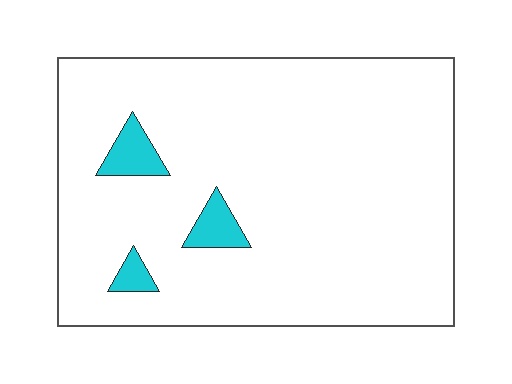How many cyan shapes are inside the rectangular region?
3.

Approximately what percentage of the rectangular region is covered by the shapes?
Approximately 5%.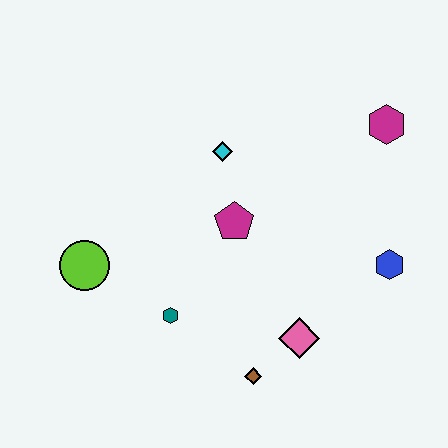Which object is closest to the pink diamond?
The brown diamond is closest to the pink diamond.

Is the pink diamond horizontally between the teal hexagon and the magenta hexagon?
Yes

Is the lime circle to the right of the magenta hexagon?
No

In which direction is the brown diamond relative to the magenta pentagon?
The brown diamond is below the magenta pentagon.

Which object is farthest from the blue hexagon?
The lime circle is farthest from the blue hexagon.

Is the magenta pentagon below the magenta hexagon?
Yes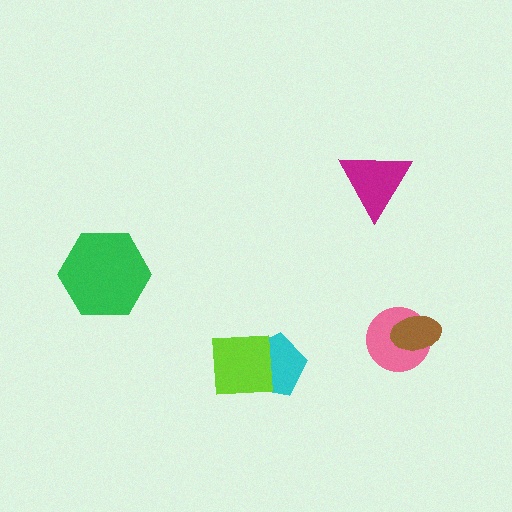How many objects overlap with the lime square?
1 object overlaps with the lime square.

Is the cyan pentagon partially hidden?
Yes, it is partially covered by another shape.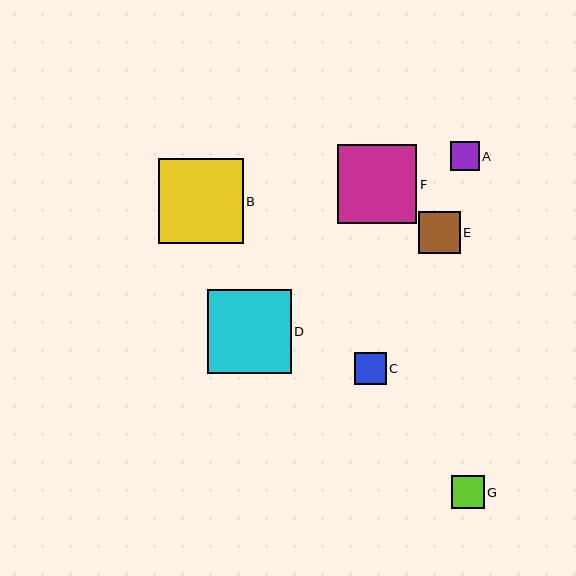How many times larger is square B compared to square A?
Square B is approximately 2.9 times the size of square A.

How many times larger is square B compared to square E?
Square B is approximately 2.0 times the size of square E.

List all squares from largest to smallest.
From largest to smallest: B, D, F, E, G, C, A.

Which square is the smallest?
Square A is the smallest with a size of approximately 29 pixels.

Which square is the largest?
Square B is the largest with a size of approximately 85 pixels.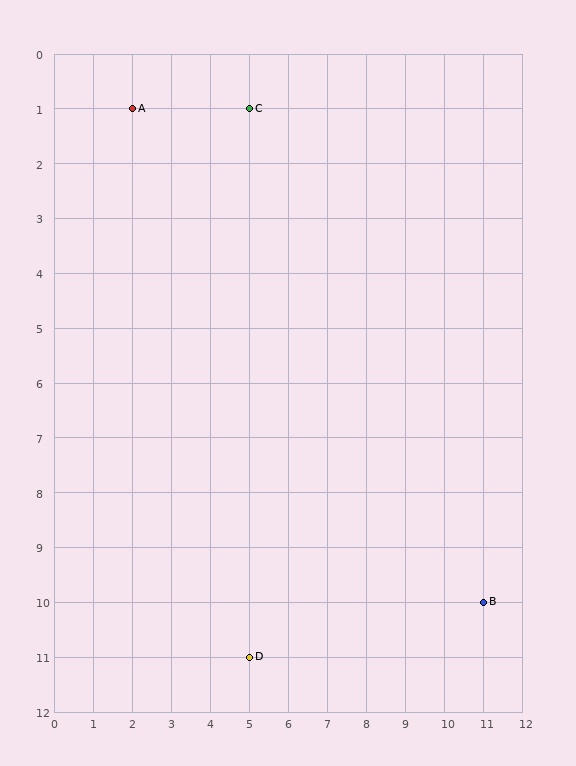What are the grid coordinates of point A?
Point A is at grid coordinates (2, 1).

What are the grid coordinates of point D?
Point D is at grid coordinates (5, 11).